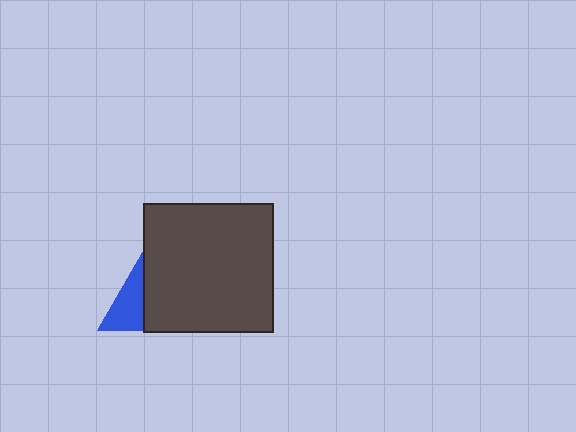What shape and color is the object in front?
The object in front is a dark gray square.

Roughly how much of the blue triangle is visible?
A small part of it is visible (roughly 44%).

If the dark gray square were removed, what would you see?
You would see the complete blue triangle.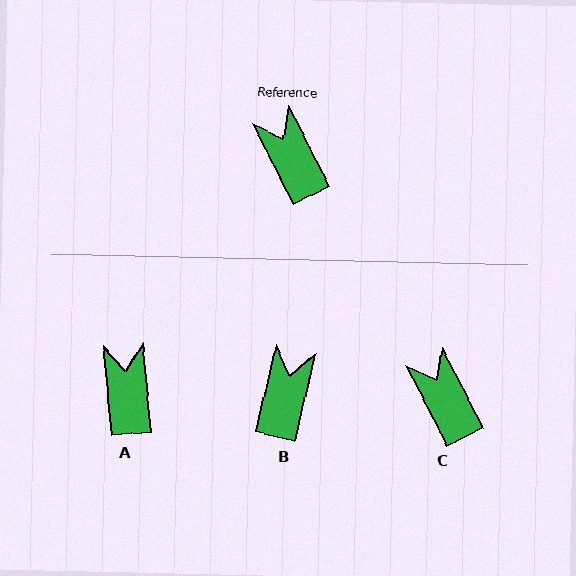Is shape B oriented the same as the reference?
No, it is off by about 41 degrees.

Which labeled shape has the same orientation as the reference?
C.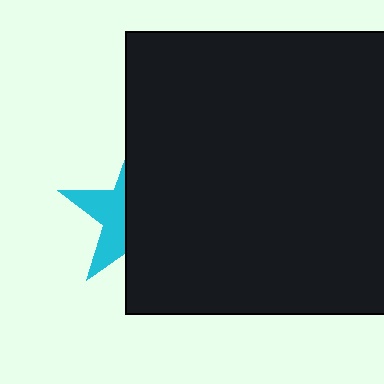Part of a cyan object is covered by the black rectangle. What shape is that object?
It is a star.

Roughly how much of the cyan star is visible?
A small part of it is visible (roughly 39%).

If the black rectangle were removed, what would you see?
You would see the complete cyan star.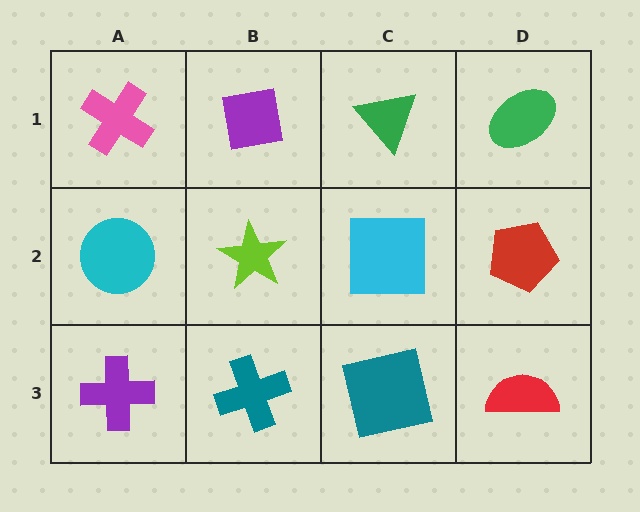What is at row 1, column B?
A purple square.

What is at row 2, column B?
A lime star.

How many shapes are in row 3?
4 shapes.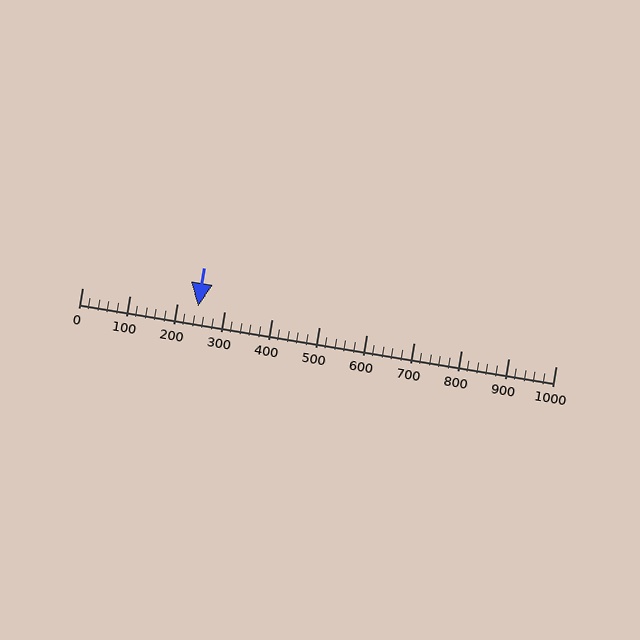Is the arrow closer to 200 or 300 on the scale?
The arrow is closer to 200.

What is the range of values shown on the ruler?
The ruler shows values from 0 to 1000.